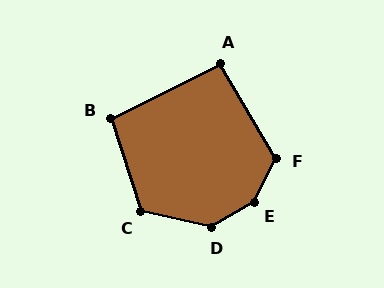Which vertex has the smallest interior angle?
A, at approximately 94 degrees.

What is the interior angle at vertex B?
Approximately 99 degrees (obtuse).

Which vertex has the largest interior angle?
E, at approximately 146 degrees.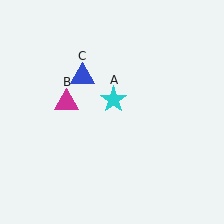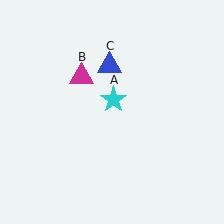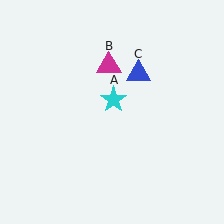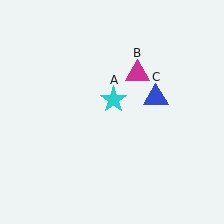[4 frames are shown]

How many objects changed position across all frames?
2 objects changed position: magenta triangle (object B), blue triangle (object C).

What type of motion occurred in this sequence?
The magenta triangle (object B), blue triangle (object C) rotated clockwise around the center of the scene.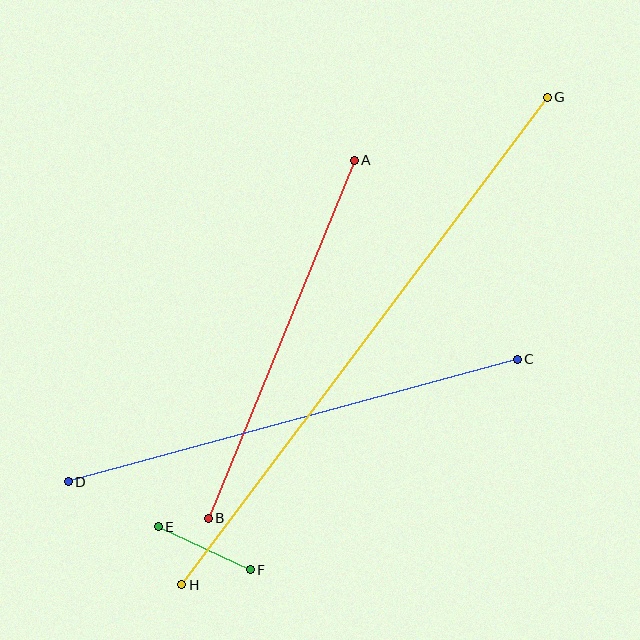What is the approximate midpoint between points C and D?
The midpoint is at approximately (293, 420) pixels.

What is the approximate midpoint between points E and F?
The midpoint is at approximately (204, 548) pixels.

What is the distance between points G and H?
The distance is approximately 609 pixels.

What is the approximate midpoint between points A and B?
The midpoint is at approximately (281, 339) pixels.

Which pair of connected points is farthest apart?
Points G and H are farthest apart.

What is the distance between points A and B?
The distance is approximately 387 pixels.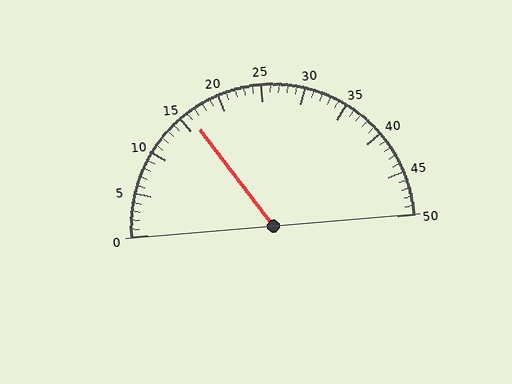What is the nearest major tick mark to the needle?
The nearest major tick mark is 15.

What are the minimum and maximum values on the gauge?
The gauge ranges from 0 to 50.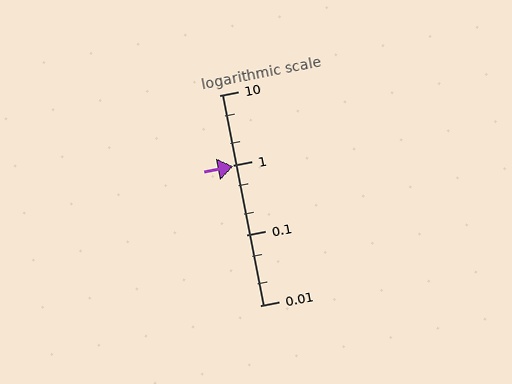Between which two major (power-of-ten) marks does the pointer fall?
The pointer is between 0.1 and 1.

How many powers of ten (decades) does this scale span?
The scale spans 3 decades, from 0.01 to 10.